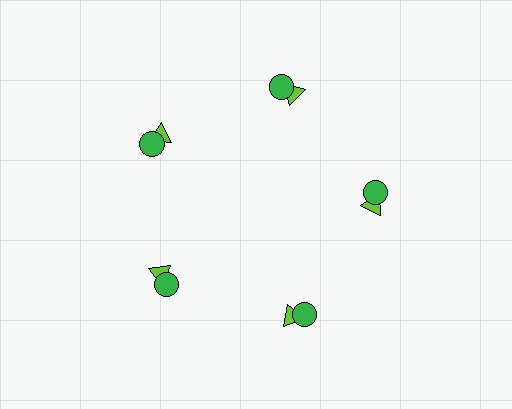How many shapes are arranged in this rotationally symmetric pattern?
There are 10 shapes, arranged in 5 groups of 2.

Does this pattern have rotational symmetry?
Yes, this pattern has 5-fold rotational symmetry. It looks the same after rotating 72 degrees around the center.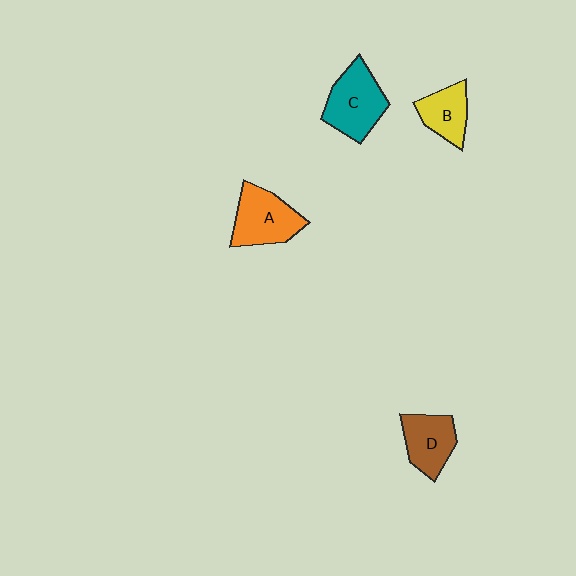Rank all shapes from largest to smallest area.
From largest to smallest: C (teal), A (orange), D (brown), B (yellow).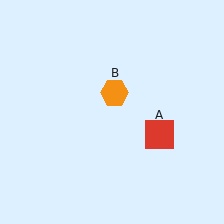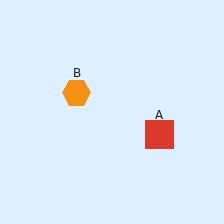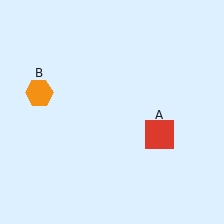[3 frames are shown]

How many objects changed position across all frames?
1 object changed position: orange hexagon (object B).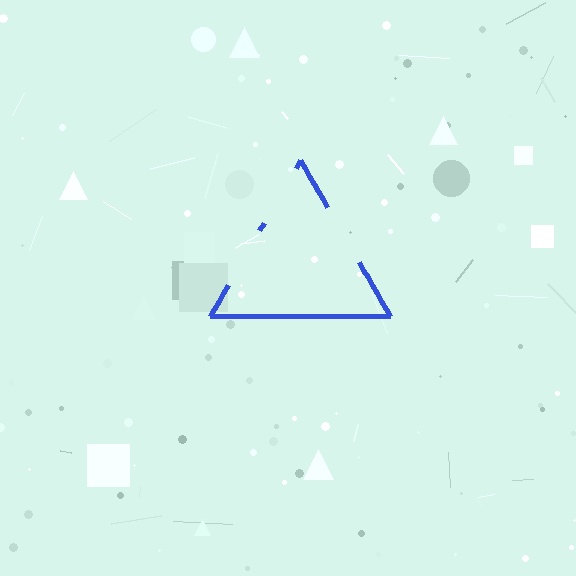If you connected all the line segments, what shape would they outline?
They would outline a triangle.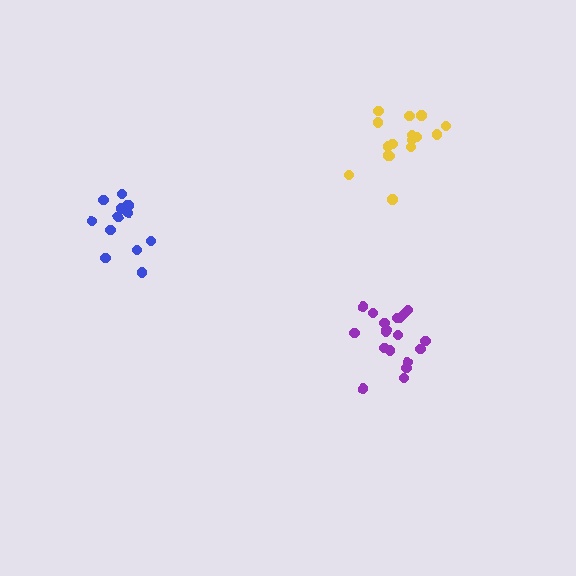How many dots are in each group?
Group 1: 19 dots, Group 2: 16 dots, Group 3: 14 dots (49 total).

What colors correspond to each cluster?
The clusters are colored: purple, yellow, blue.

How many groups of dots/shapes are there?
There are 3 groups.